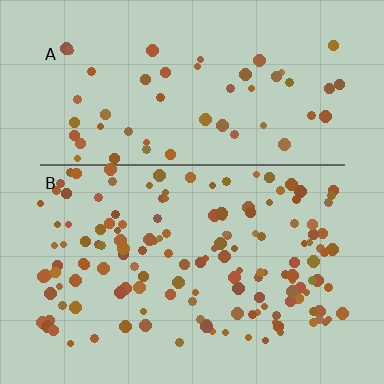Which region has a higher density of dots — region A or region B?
B (the bottom).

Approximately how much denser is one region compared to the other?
Approximately 2.6× — region B over region A.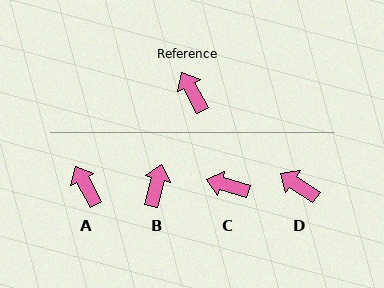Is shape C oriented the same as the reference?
No, it is off by about 44 degrees.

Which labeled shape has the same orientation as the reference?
A.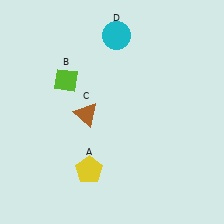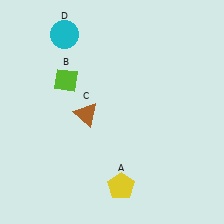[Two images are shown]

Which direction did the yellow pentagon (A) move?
The yellow pentagon (A) moved right.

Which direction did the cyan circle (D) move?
The cyan circle (D) moved left.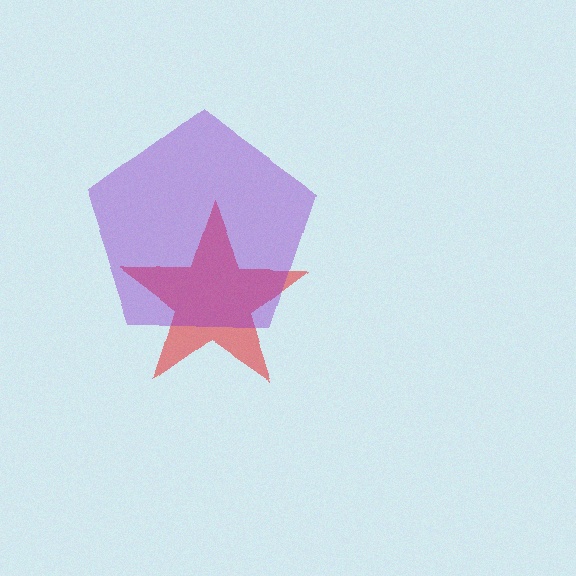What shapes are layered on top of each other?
The layered shapes are: a red star, a purple pentagon.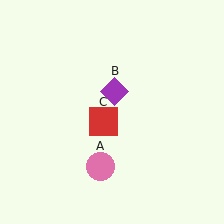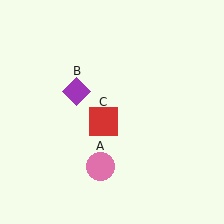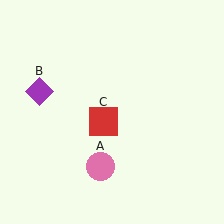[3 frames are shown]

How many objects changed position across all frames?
1 object changed position: purple diamond (object B).